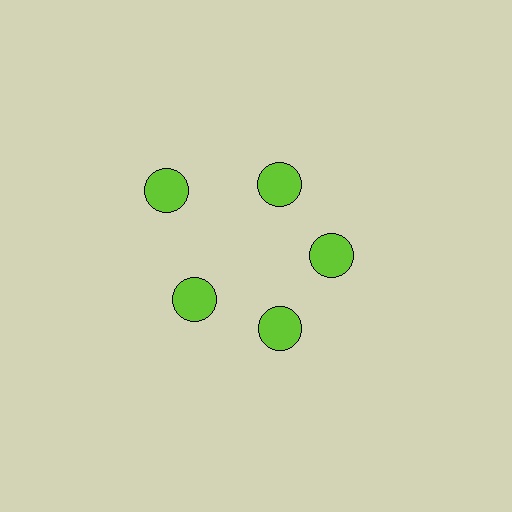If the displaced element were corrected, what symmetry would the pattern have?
It would have 5-fold rotational symmetry — the pattern would map onto itself every 72 degrees.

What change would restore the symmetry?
The symmetry would be restored by moving it inward, back onto the ring so that all 5 circles sit at equal angles and equal distance from the center.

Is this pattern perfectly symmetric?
No. The 5 lime circles are arranged in a ring, but one element near the 10 o'clock position is pushed outward from the center, breaking the 5-fold rotational symmetry.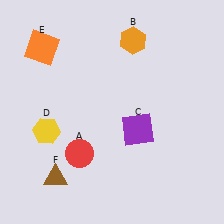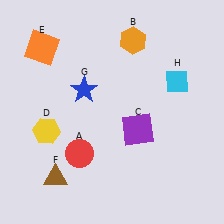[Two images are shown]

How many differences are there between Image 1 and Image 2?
There are 2 differences between the two images.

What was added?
A blue star (G), a cyan diamond (H) were added in Image 2.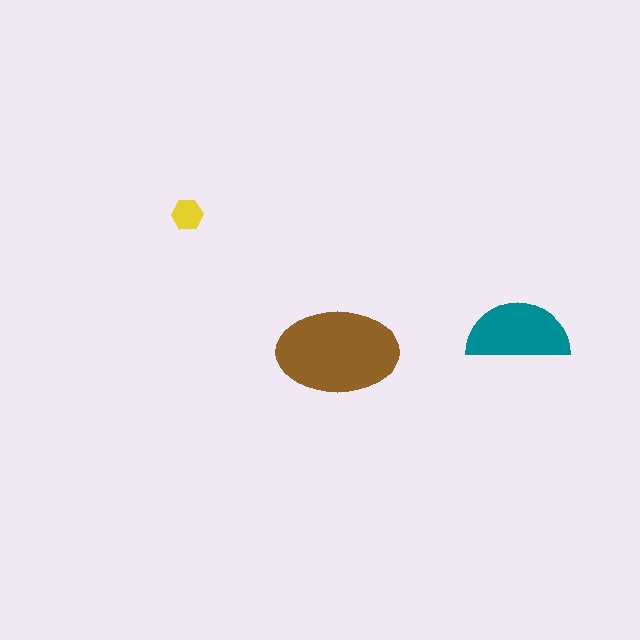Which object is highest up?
The yellow hexagon is topmost.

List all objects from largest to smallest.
The brown ellipse, the teal semicircle, the yellow hexagon.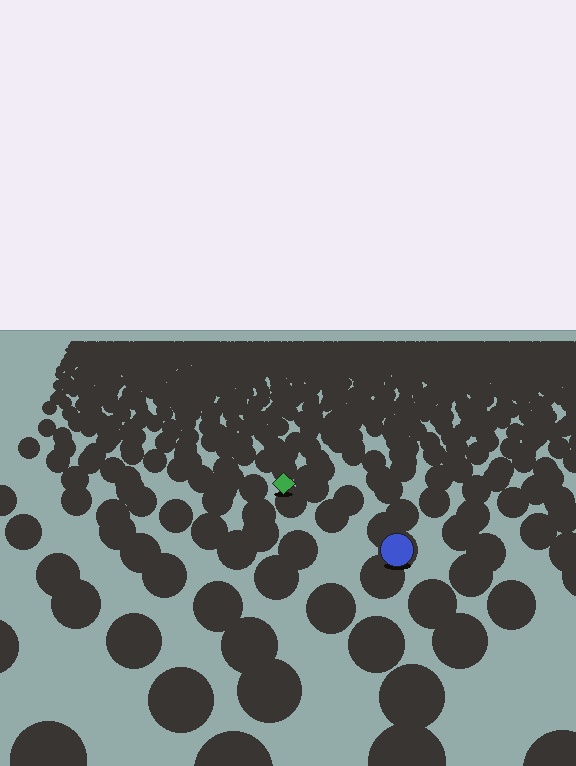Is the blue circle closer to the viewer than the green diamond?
Yes. The blue circle is closer — you can tell from the texture gradient: the ground texture is coarser near it.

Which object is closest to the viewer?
The blue circle is closest. The texture marks near it are larger and more spread out.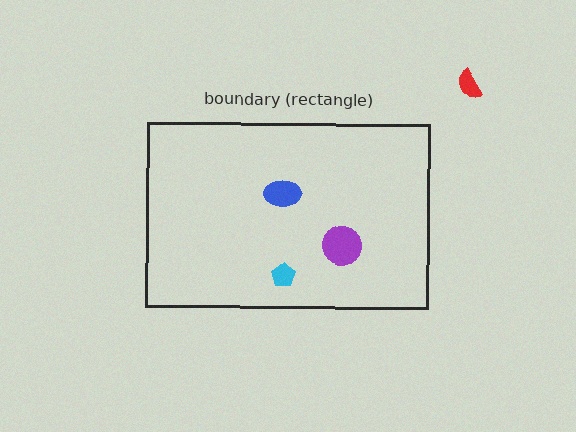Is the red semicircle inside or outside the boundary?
Outside.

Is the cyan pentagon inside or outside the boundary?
Inside.